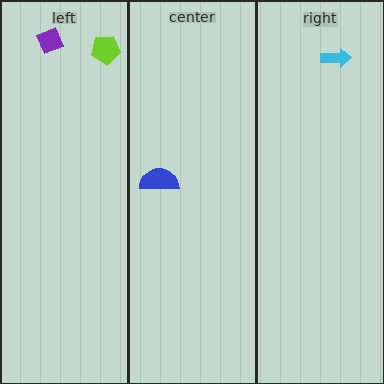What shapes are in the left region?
The lime pentagon, the purple diamond.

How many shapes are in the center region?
1.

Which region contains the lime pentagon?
The left region.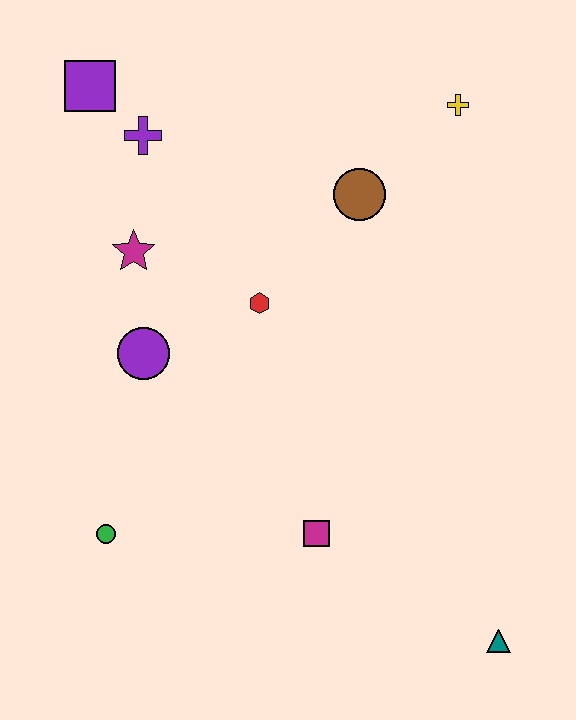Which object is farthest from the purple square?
The teal triangle is farthest from the purple square.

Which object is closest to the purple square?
The purple cross is closest to the purple square.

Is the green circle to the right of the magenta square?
No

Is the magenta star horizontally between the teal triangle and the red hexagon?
No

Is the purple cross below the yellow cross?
Yes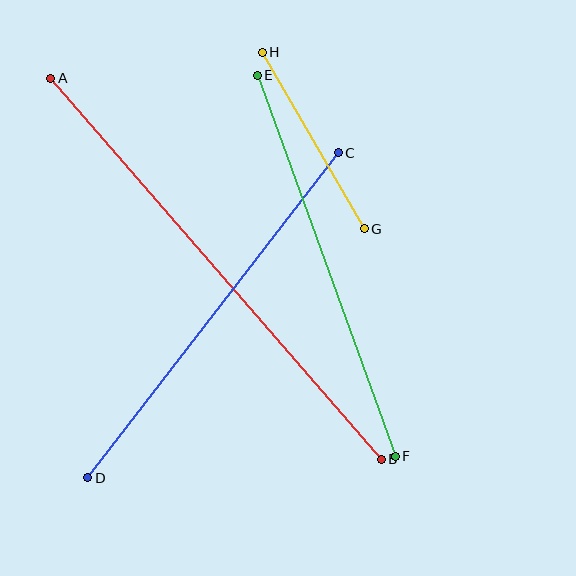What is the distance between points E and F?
The distance is approximately 405 pixels.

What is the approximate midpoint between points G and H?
The midpoint is at approximately (313, 140) pixels.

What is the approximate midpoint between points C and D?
The midpoint is at approximately (213, 315) pixels.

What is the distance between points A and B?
The distance is approximately 504 pixels.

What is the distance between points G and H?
The distance is approximately 204 pixels.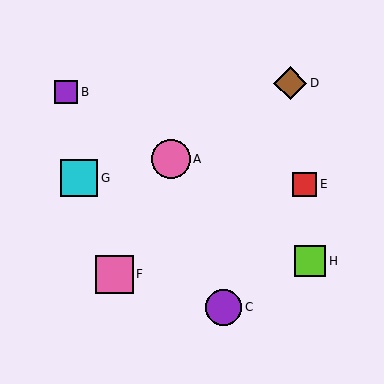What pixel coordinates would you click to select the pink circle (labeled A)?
Click at (171, 159) to select the pink circle A.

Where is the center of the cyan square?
The center of the cyan square is at (79, 178).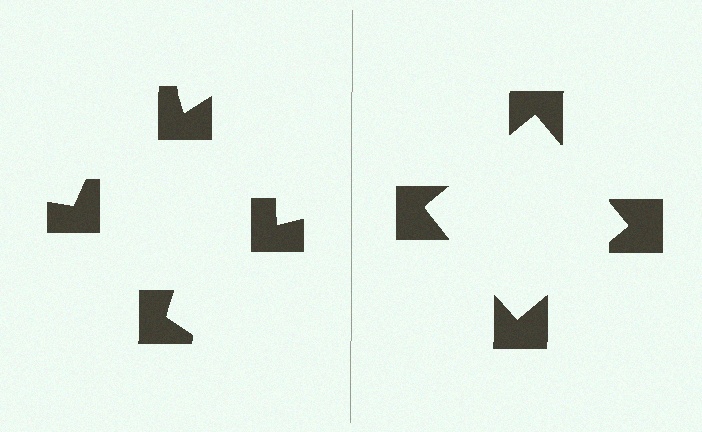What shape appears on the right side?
An illusory square.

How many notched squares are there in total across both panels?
8 — 4 on each side.